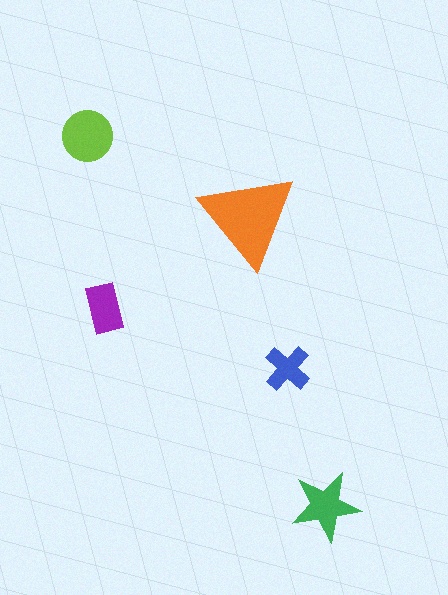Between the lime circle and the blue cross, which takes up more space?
The lime circle.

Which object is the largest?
The orange triangle.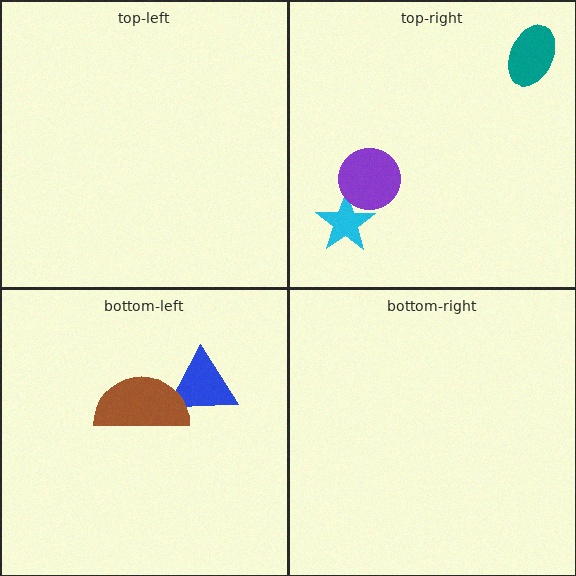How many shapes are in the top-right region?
3.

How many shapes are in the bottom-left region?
2.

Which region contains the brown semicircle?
The bottom-left region.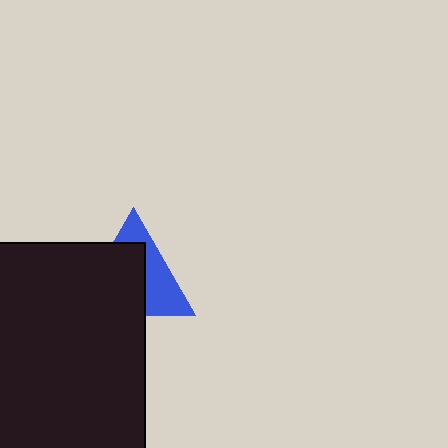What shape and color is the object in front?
The object in front is a black rectangle.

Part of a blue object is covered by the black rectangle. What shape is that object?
It is a triangle.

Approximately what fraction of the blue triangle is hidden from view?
Roughly 58% of the blue triangle is hidden behind the black rectangle.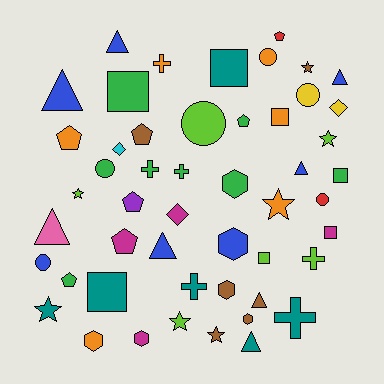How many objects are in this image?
There are 50 objects.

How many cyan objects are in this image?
There is 1 cyan object.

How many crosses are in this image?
There are 6 crosses.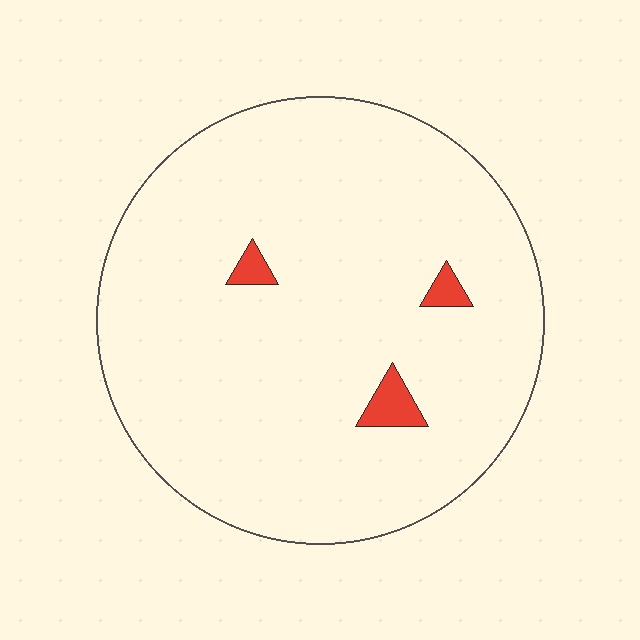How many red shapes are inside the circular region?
3.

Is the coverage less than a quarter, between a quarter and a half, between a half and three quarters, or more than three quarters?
Less than a quarter.